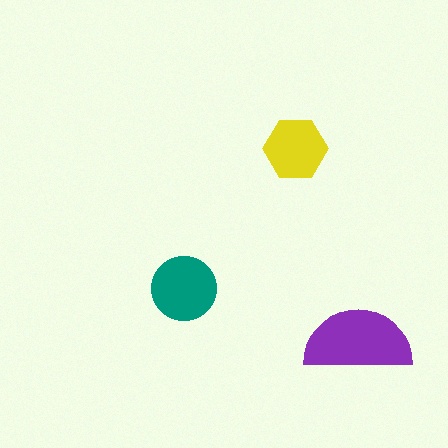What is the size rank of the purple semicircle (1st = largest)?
1st.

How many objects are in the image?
There are 3 objects in the image.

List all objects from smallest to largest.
The yellow hexagon, the teal circle, the purple semicircle.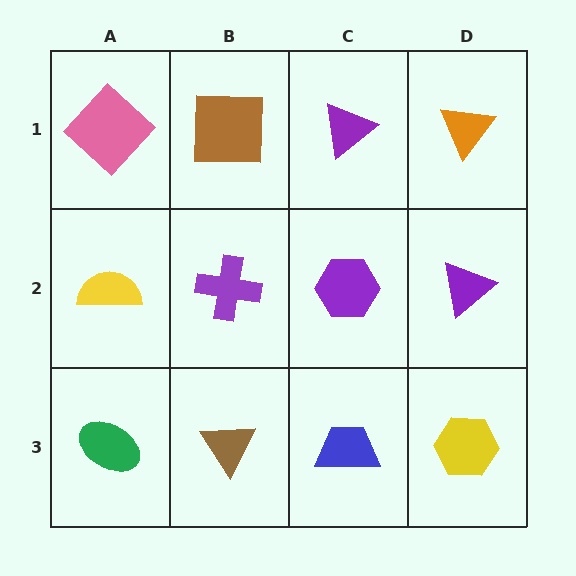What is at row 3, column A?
A green ellipse.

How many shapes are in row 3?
4 shapes.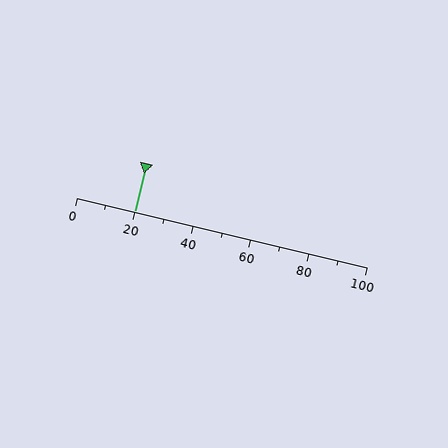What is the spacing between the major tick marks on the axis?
The major ticks are spaced 20 apart.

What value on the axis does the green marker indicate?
The marker indicates approximately 20.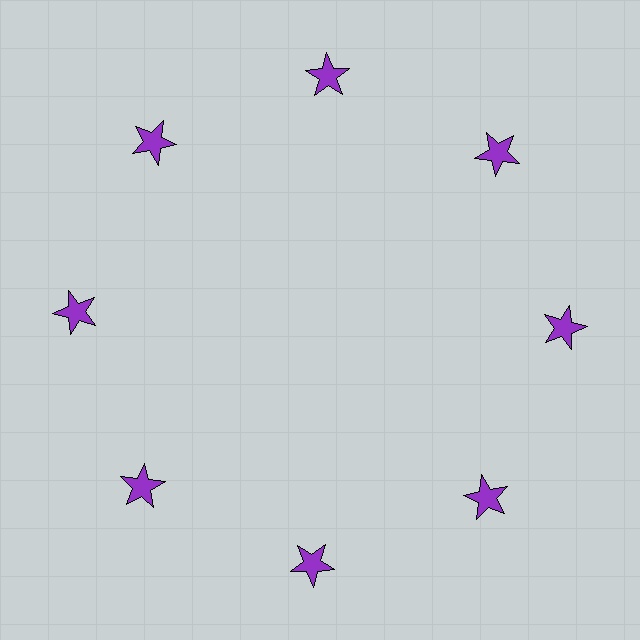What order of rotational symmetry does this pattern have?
This pattern has 8-fold rotational symmetry.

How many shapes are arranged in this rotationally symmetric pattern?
There are 8 shapes, arranged in 8 groups of 1.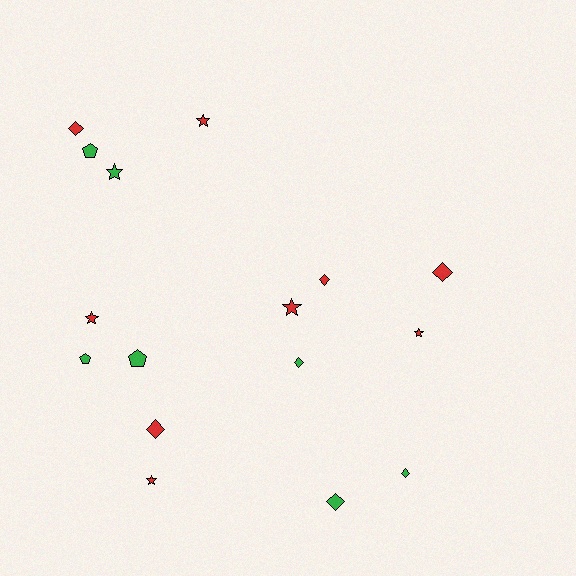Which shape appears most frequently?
Diamond, with 7 objects.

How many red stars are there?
There are 5 red stars.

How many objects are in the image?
There are 16 objects.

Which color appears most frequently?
Red, with 9 objects.